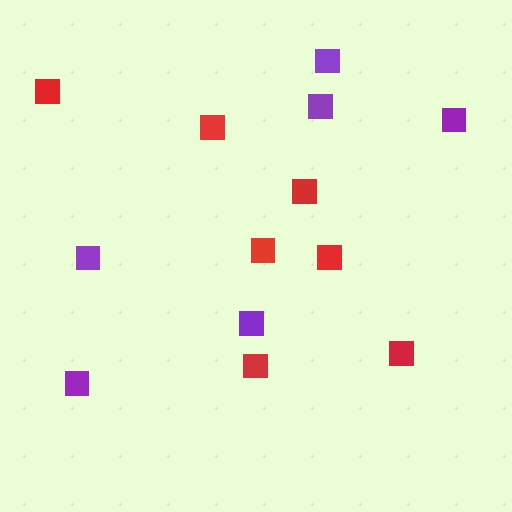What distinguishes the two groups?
There are 2 groups: one group of red squares (7) and one group of purple squares (6).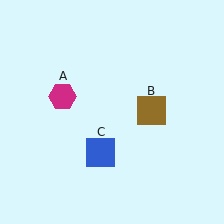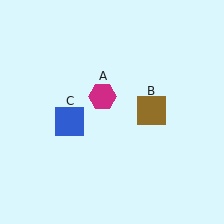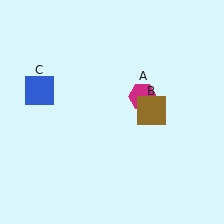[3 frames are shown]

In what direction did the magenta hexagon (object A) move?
The magenta hexagon (object A) moved right.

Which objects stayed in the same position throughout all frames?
Brown square (object B) remained stationary.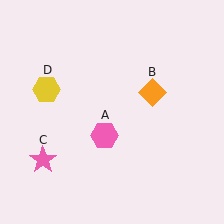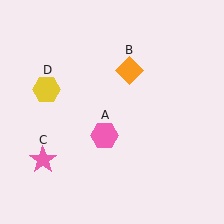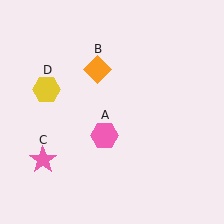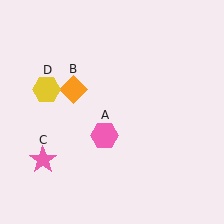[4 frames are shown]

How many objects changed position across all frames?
1 object changed position: orange diamond (object B).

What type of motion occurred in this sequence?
The orange diamond (object B) rotated counterclockwise around the center of the scene.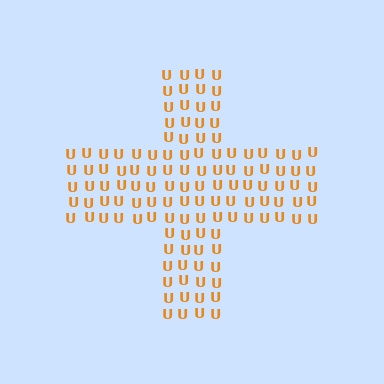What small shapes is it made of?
It is made of small letter U's.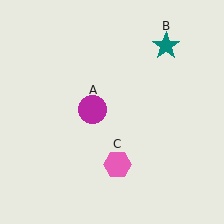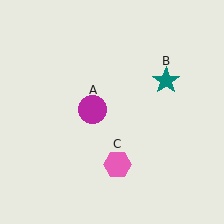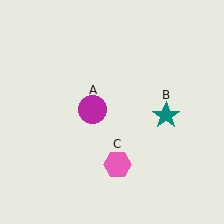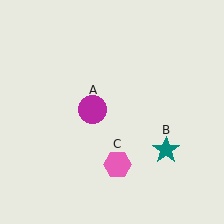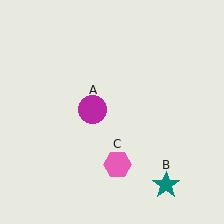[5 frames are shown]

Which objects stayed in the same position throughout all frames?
Magenta circle (object A) and pink hexagon (object C) remained stationary.